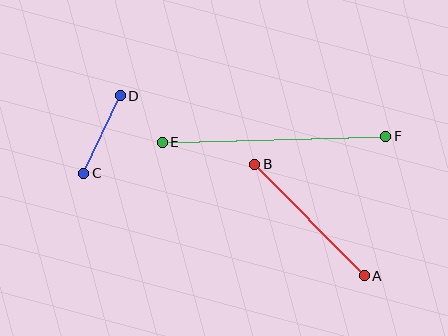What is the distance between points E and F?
The distance is approximately 224 pixels.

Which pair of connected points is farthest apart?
Points E and F are farthest apart.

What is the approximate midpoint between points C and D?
The midpoint is at approximately (102, 135) pixels.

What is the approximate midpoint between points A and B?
The midpoint is at approximately (309, 220) pixels.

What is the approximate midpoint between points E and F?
The midpoint is at approximately (274, 139) pixels.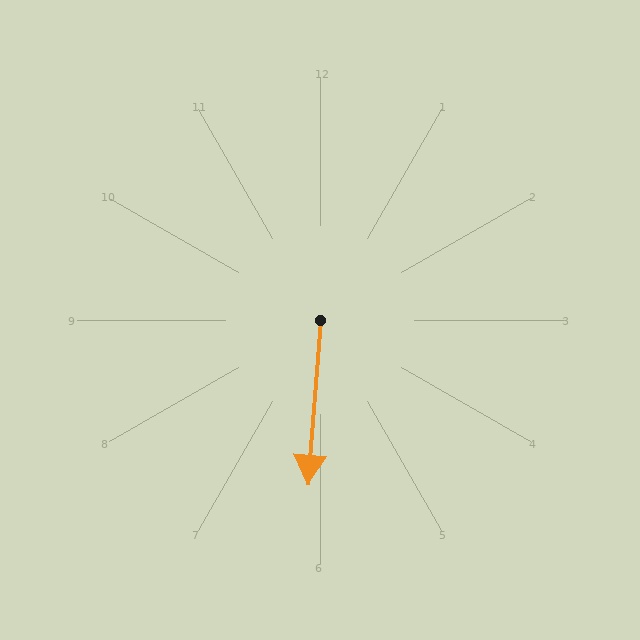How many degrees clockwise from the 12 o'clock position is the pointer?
Approximately 184 degrees.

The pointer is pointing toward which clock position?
Roughly 6 o'clock.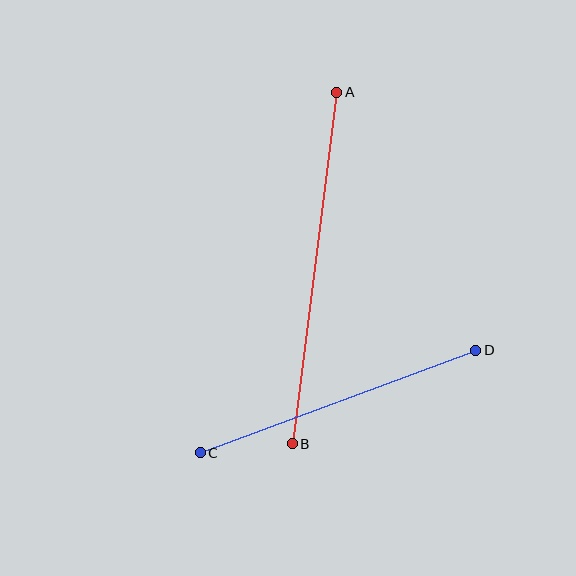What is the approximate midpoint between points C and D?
The midpoint is at approximately (338, 402) pixels.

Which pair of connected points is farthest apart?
Points A and B are farthest apart.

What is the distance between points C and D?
The distance is approximately 294 pixels.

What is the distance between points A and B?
The distance is approximately 354 pixels.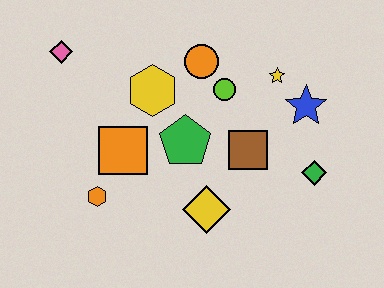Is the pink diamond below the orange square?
No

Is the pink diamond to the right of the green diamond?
No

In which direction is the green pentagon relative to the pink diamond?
The green pentagon is to the right of the pink diamond.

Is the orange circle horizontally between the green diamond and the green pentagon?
Yes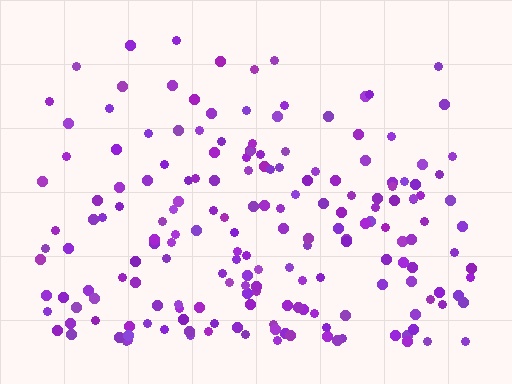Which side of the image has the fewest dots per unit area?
The top.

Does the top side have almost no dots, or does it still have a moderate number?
Still a moderate number, just noticeably fewer than the bottom.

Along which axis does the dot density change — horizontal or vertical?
Vertical.